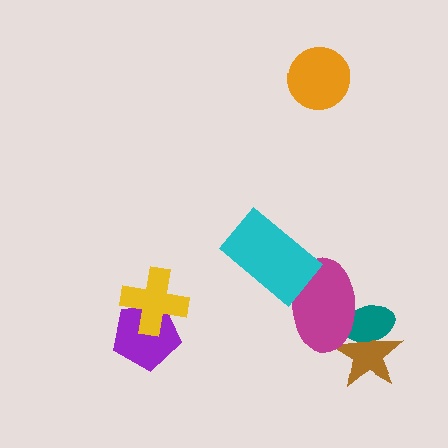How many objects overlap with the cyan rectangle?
1 object overlaps with the cyan rectangle.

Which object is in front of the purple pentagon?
The yellow cross is in front of the purple pentagon.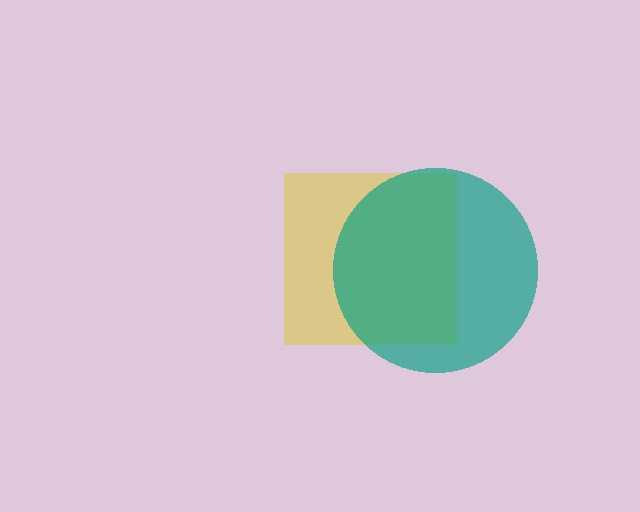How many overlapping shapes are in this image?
There are 2 overlapping shapes in the image.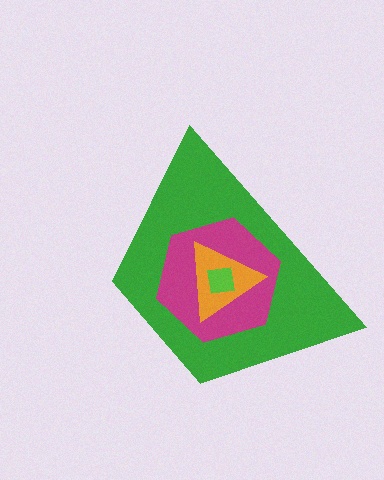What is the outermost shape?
The green trapezoid.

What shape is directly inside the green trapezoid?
The magenta hexagon.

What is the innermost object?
The lime square.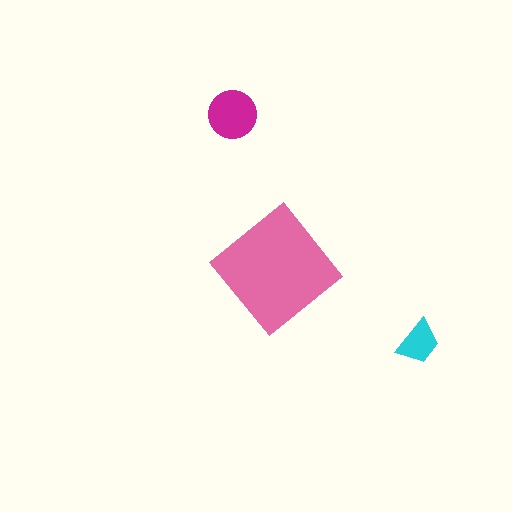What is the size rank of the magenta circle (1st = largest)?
2nd.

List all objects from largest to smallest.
The pink diamond, the magenta circle, the cyan trapezoid.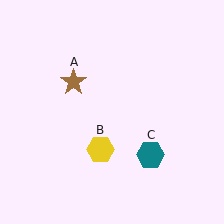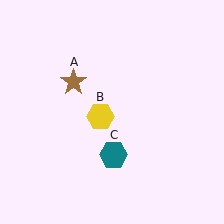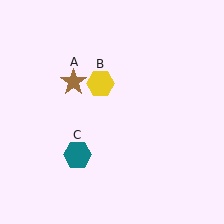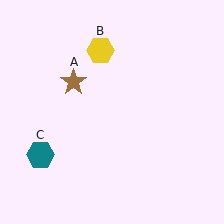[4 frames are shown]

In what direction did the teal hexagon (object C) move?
The teal hexagon (object C) moved left.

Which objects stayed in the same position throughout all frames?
Brown star (object A) remained stationary.